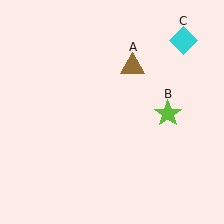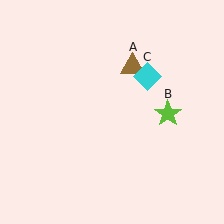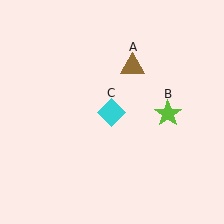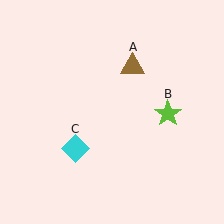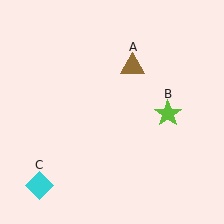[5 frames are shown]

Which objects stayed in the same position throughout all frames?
Brown triangle (object A) and lime star (object B) remained stationary.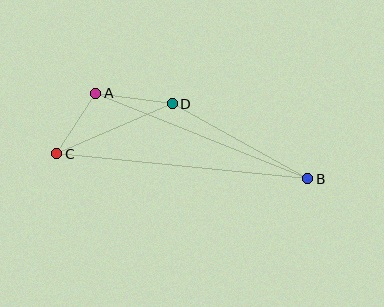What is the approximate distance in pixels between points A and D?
The distance between A and D is approximately 77 pixels.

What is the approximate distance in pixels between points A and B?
The distance between A and B is approximately 228 pixels.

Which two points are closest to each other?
Points A and C are closest to each other.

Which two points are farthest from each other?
Points B and C are farthest from each other.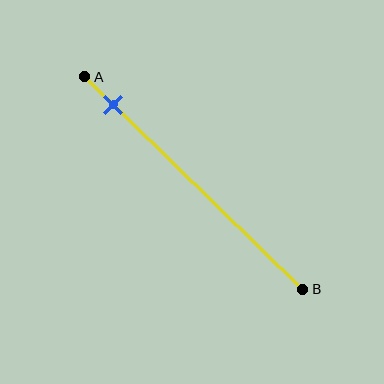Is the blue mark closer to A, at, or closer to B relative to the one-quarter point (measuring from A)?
The blue mark is closer to point A than the one-quarter point of segment AB.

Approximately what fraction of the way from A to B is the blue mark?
The blue mark is approximately 15% of the way from A to B.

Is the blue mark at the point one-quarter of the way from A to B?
No, the mark is at about 15% from A, not at the 25% one-quarter point.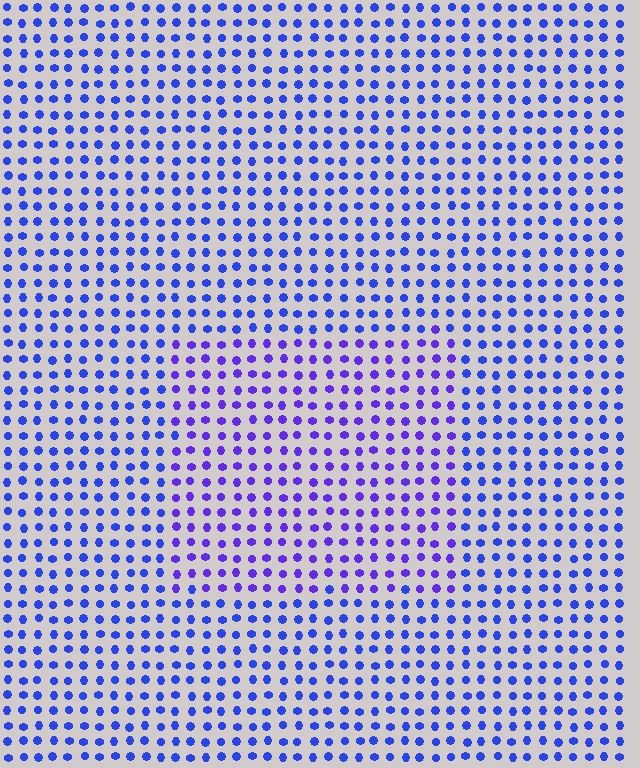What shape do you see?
I see a rectangle.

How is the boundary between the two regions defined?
The boundary is defined purely by a slight shift in hue (about 27 degrees). Spacing, size, and orientation are identical on both sides.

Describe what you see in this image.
The image is filled with small blue elements in a uniform arrangement. A rectangle-shaped region is visible where the elements are tinted to a slightly different hue, forming a subtle color boundary.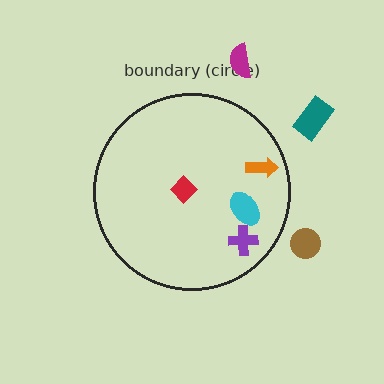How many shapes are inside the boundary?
4 inside, 3 outside.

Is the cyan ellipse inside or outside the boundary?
Inside.